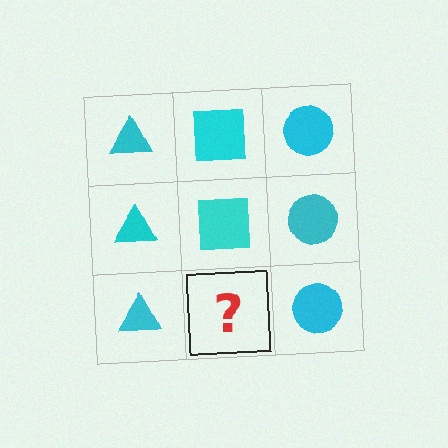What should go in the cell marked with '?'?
The missing cell should contain a cyan square.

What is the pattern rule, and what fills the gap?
The rule is that each column has a consistent shape. The gap should be filled with a cyan square.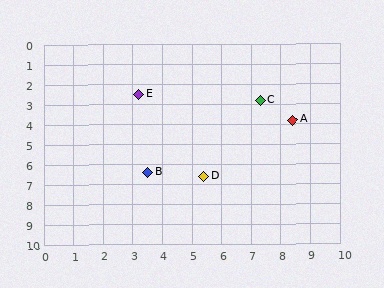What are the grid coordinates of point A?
Point A is at approximately (8.4, 3.8).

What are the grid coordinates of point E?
Point E is at approximately (3.2, 2.5).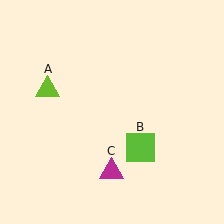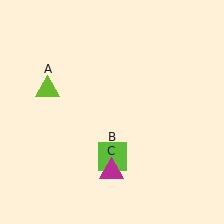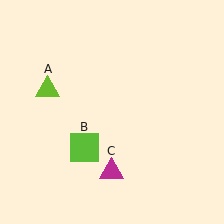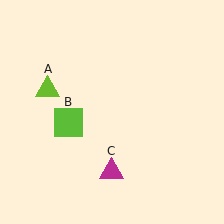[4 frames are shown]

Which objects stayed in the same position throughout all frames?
Lime triangle (object A) and magenta triangle (object C) remained stationary.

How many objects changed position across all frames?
1 object changed position: lime square (object B).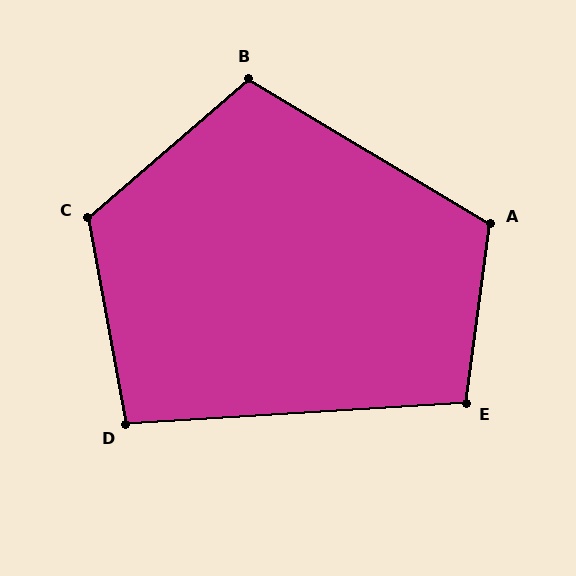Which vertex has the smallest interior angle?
D, at approximately 97 degrees.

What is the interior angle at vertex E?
Approximately 101 degrees (obtuse).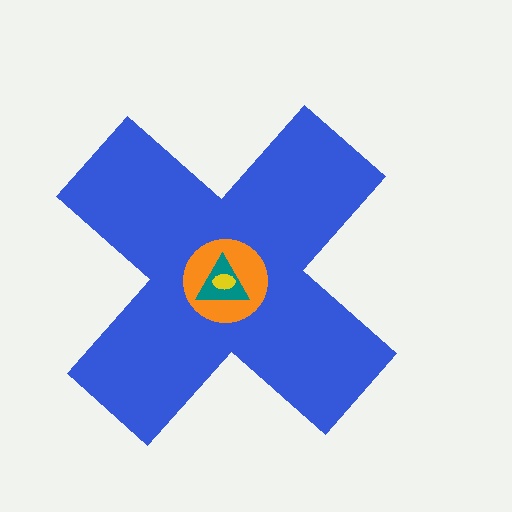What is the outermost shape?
The blue cross.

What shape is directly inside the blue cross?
The orange circle.